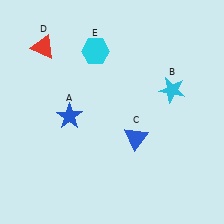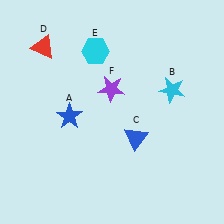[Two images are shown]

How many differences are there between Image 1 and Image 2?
There is 1 difference between the two images.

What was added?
A purple star (F) was added in Image 2.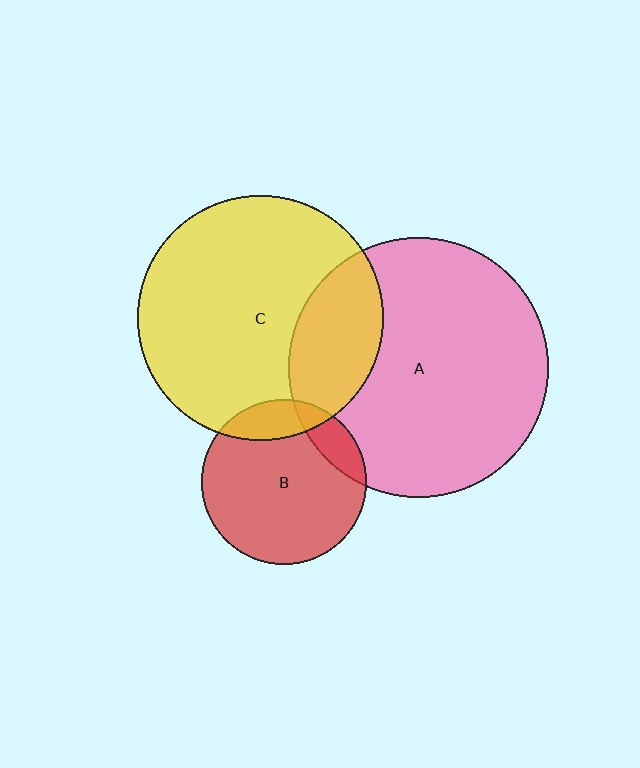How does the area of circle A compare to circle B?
Approximately 2.5 times.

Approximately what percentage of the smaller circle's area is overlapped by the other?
Approximately 15%.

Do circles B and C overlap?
Yes.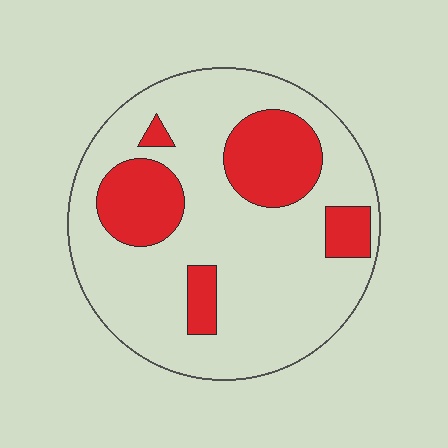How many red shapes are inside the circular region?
5.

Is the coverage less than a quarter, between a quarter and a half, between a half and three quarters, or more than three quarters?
Less than a quarter.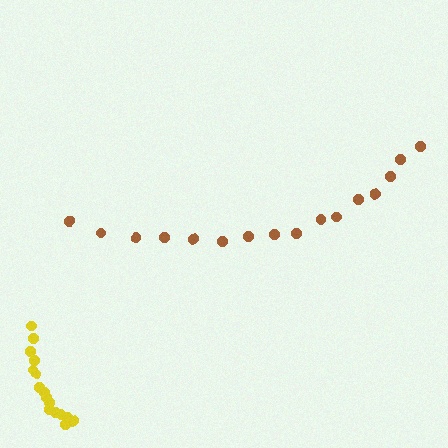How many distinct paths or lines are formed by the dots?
There are 2 distinct paths.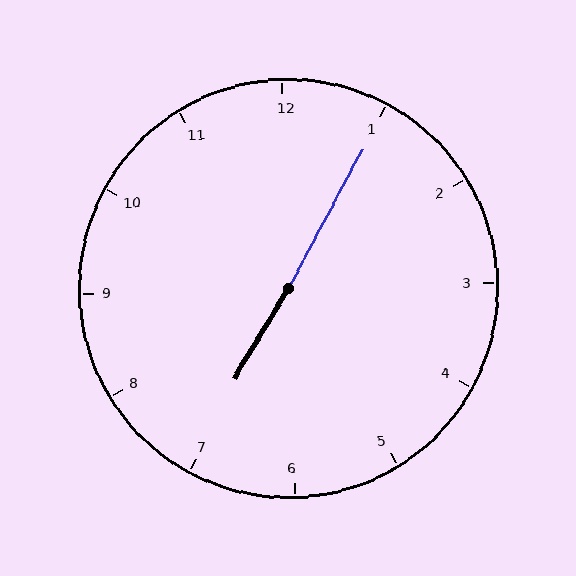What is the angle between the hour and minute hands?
Approximately 178 degrees.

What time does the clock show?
7:05.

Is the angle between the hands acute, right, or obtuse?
It is obtuse.